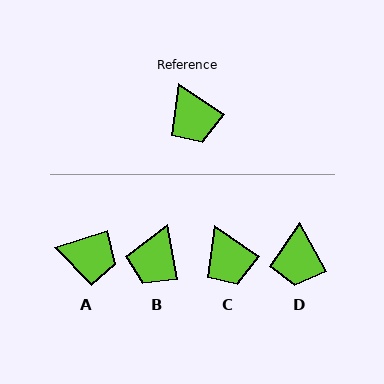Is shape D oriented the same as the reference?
No, it is off by about 27 degrees.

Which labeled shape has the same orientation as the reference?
C.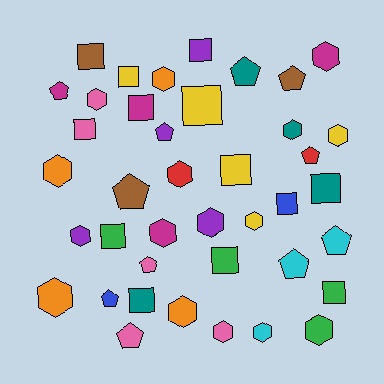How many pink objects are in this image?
There are 5 pink objects.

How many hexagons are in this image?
There are 16 hexagons.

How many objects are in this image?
There are 40 objects.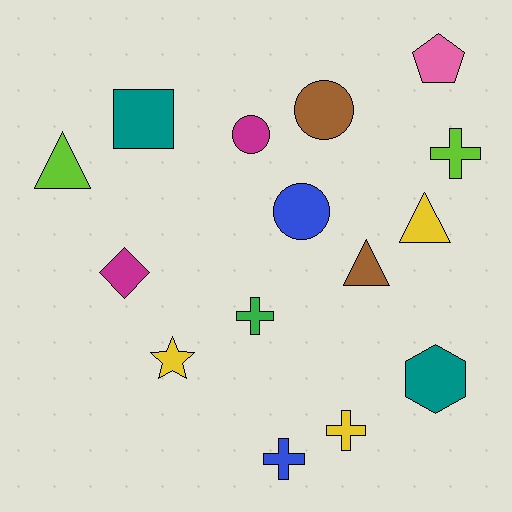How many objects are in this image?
There are 15 objects.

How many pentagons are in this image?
There is 1 pentagon.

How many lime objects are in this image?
There are 2 lime objects.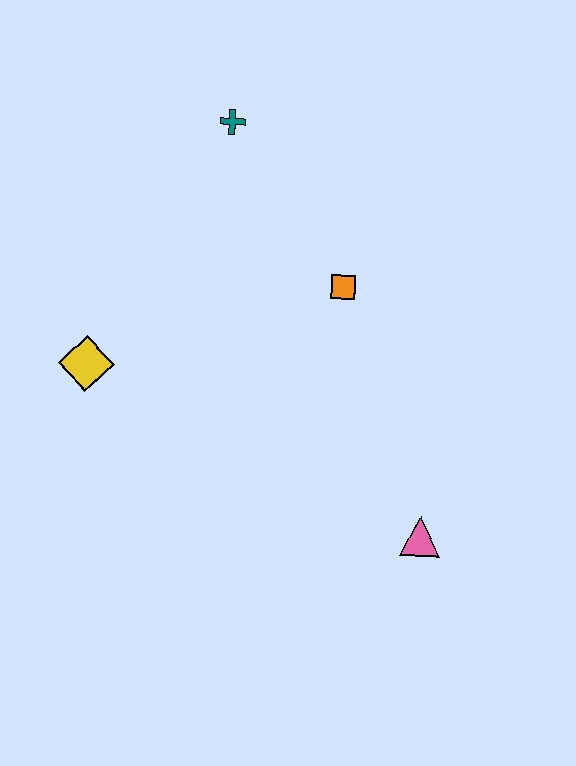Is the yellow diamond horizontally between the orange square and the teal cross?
No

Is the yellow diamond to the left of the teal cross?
Yes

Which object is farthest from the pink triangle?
The teal cross is farthest from the pink triangle.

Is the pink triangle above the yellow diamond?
No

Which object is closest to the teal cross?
The orange square is closest to the teal cross.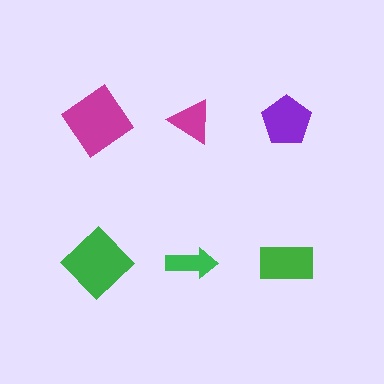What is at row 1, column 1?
A magenta diamond.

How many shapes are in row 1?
3 shapes.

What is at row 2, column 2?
A green arrow.